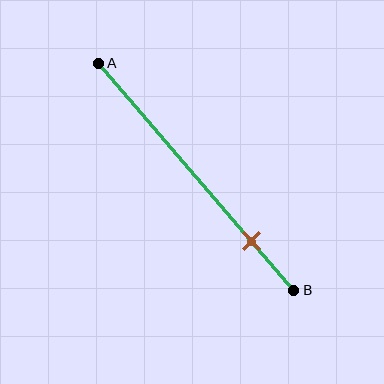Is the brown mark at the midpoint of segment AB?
No, the mark is at about 80% from A, not at the 50% midpoint.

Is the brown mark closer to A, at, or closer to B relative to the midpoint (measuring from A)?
The brown mark is closer to point B than the midpoint of segment AB.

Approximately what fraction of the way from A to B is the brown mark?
The brown mark is approximately 80% of the way from A to B.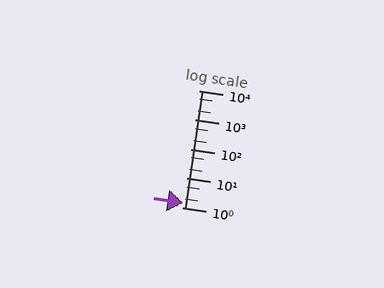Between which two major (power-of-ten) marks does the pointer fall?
The pointer is between 1 and 10.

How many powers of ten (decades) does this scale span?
The scale spans 4 decades, from 1 to 10000.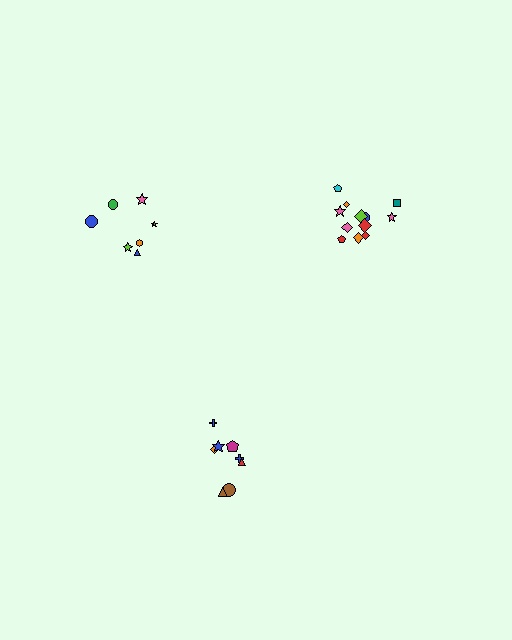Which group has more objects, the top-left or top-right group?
The top-right group.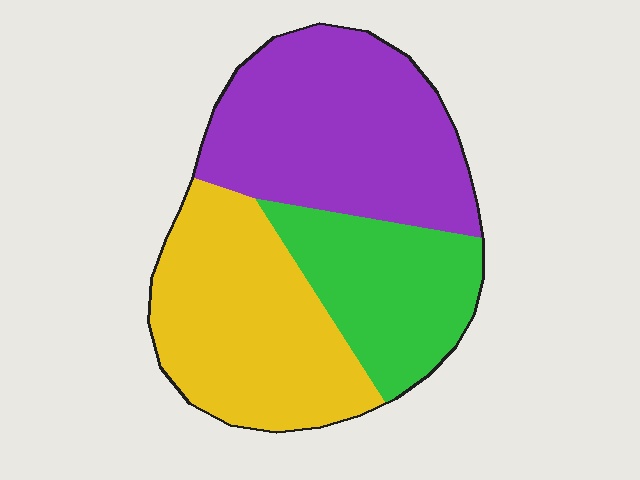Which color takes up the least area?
Green, at roughly 25%.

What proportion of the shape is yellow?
Yellow takes up between a third and a half of the shape.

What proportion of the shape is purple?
Purple covers roughly 40% of the shape.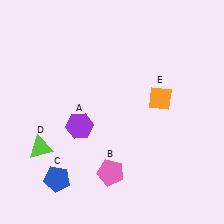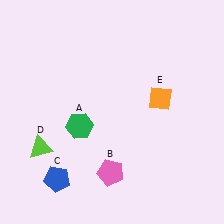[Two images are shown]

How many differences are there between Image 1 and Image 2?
There is 1 difference between the two images.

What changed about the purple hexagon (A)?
In Image 1, A is purple. In Image 2, it changed to green.